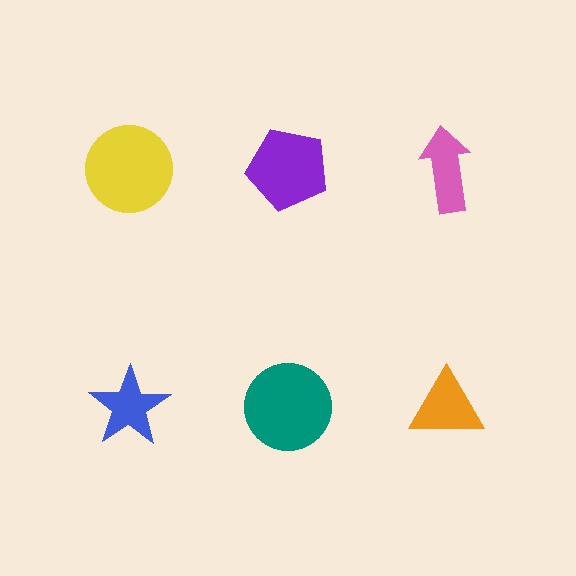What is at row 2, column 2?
A teal circle.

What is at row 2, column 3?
An orange triangle.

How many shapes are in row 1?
3 shapes.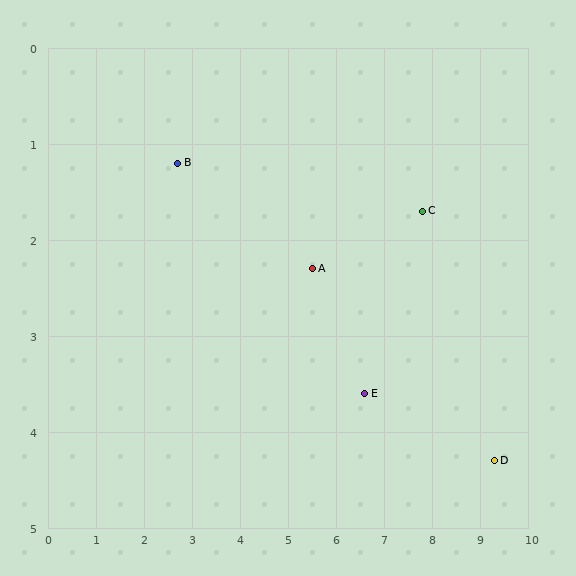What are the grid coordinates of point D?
Point D is at approximately (9.3, 4.3).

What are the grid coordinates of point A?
Point A is at approximately (5.5, 2.3).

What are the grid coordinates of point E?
Point E is at approximately (6.6, 3.6).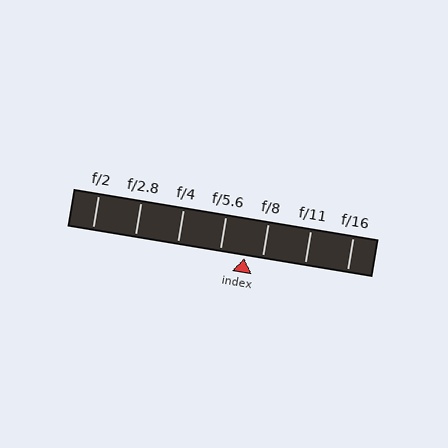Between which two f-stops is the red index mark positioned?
The index mark is between f/5.6 and f/8.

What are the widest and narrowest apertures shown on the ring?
The widest aperture shown is f/2 and the narrowest is f/16.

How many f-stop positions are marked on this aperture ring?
There are 7 f-stop positions marked.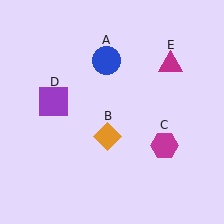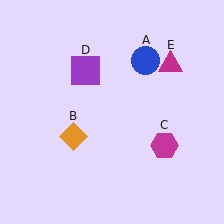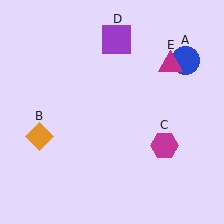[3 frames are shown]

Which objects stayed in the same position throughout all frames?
Magenta hexagon (object C) and magenta triangle (object E) remained stationary.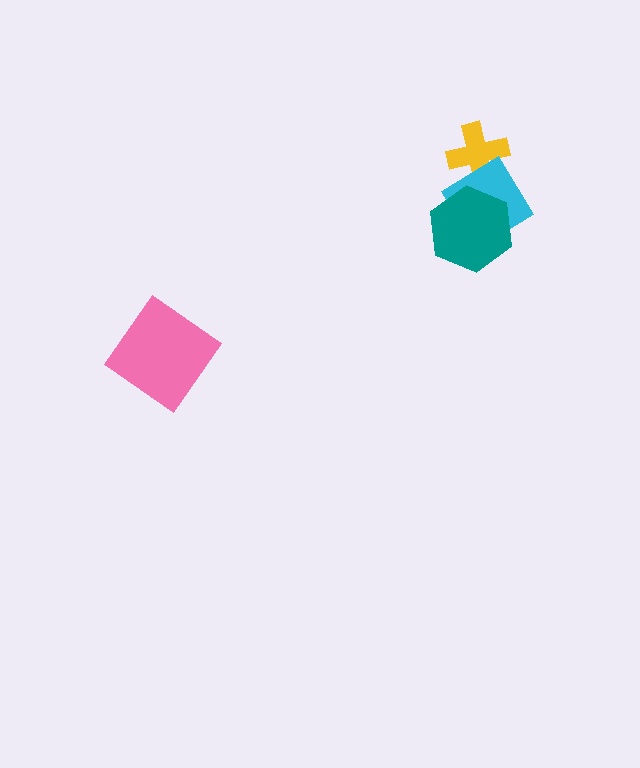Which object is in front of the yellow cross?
The cyan diamond is in front of the yellow cross.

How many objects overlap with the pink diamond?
0 objects overlap with the pink diamond.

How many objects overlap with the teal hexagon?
1 object overlaps with the teal hexagon.